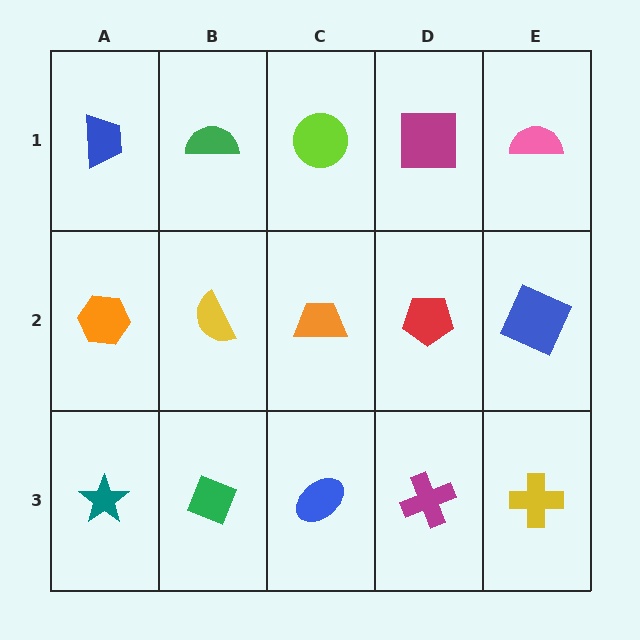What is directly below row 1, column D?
A red pentagon.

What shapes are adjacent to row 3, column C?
An orange trapezoid (row 2, column C), a green diamond (row 3, column B), a magenta cross (row 3, column D).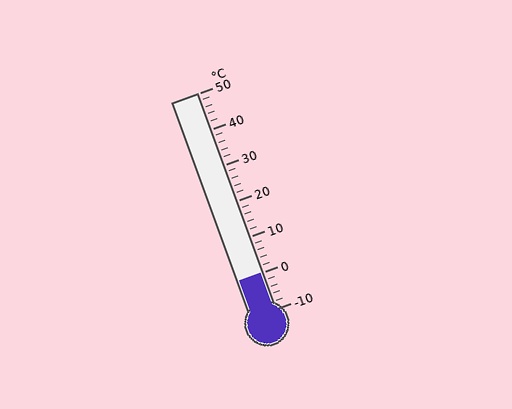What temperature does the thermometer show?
The thermometer shows approximately 0°C.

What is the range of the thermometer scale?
The thermometer scale ranges from -10°C to 50°C.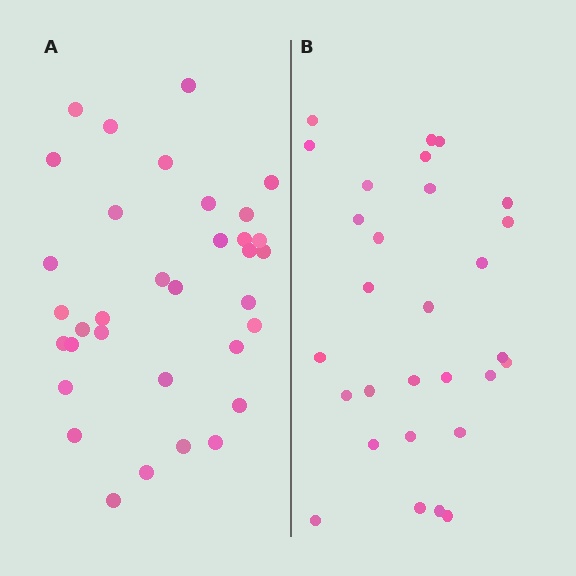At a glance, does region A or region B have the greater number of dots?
Region A (the left region) has more dots.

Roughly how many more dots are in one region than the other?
Region A has about 5 more dots than region B.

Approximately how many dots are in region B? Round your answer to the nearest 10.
About 30 dots. (The exact count is 29, which rounds to 30.)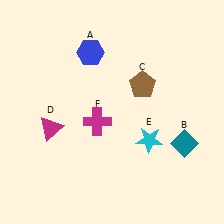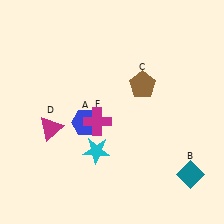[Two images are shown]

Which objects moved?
The objects that moved are: the blue hexagon (A), the teal diamond (B), the cyan star (E).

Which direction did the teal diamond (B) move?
The teal diamond (B) moved down.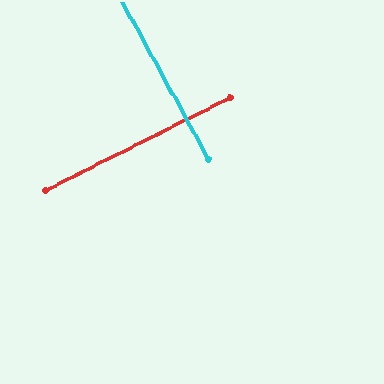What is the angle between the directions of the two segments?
Approximately 88 degrees.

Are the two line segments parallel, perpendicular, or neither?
Perpendicular — they meet at approximately 88°.